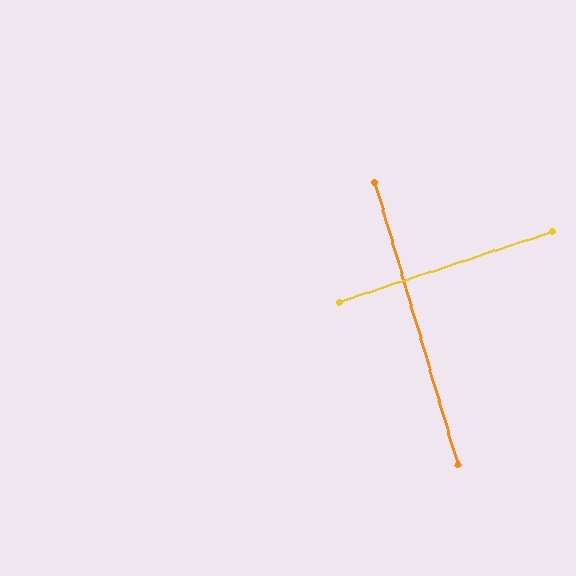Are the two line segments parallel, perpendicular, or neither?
Perpendicular — they meet at approximately 88°.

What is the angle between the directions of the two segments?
Approximately 88 degrees.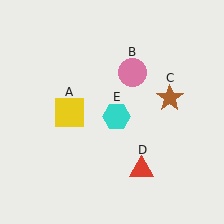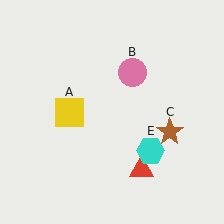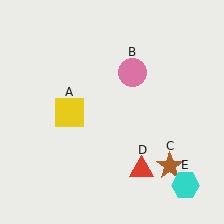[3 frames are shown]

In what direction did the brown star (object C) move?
The brown star (object C) moved down.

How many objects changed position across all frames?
2 objects changed position: brown star (object C), cyan hexagon (object E).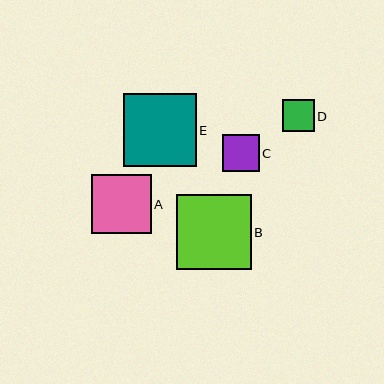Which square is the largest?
Square B is the largest with a size of approximately 75 pixels.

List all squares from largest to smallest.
From largest to smallest: B, E, A, C, D.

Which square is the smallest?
Square D is the smallest with a size of approximately 32 pixels.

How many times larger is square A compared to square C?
Square A is approximately 1.6 times the size of square C.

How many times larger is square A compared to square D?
Square A is approximately 1.9 times the size of square D.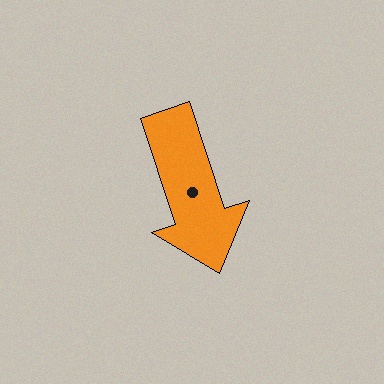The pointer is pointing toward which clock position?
Roughly 5 o'clock.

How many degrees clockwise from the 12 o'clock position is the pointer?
Approximately 162 degrees.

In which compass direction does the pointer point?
South.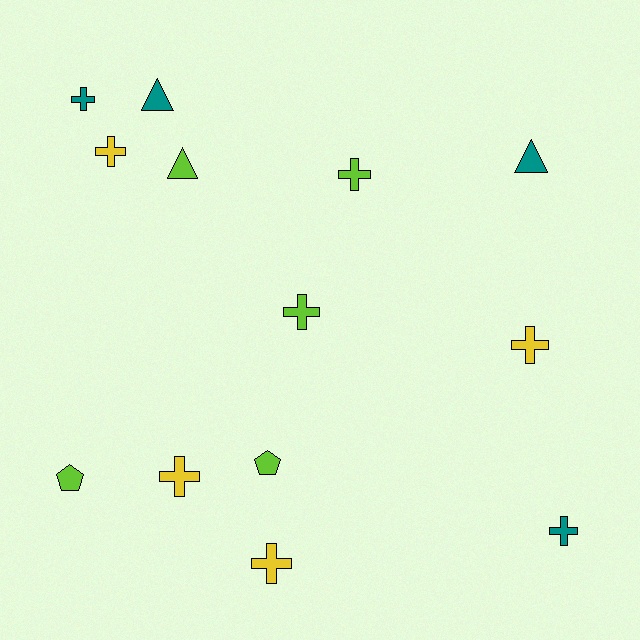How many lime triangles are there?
There is 1 lime triangle.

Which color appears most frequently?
Lime, with 5 objects.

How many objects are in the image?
There are 13 objects.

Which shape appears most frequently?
Cross, with 8 objects.